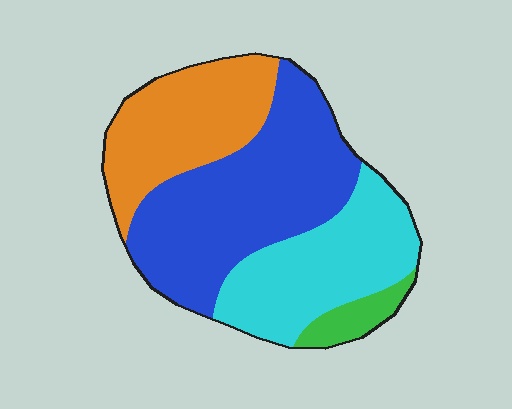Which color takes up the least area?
Green, at roughly 5%.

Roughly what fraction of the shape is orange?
Orange covers roughly 25% of the shape.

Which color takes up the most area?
Blue, at roughly 40%.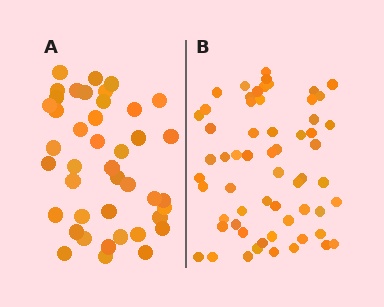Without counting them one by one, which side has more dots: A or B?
Region B (the right region) has more dots.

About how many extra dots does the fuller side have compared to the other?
Region B has approximately 20 more dots than region A.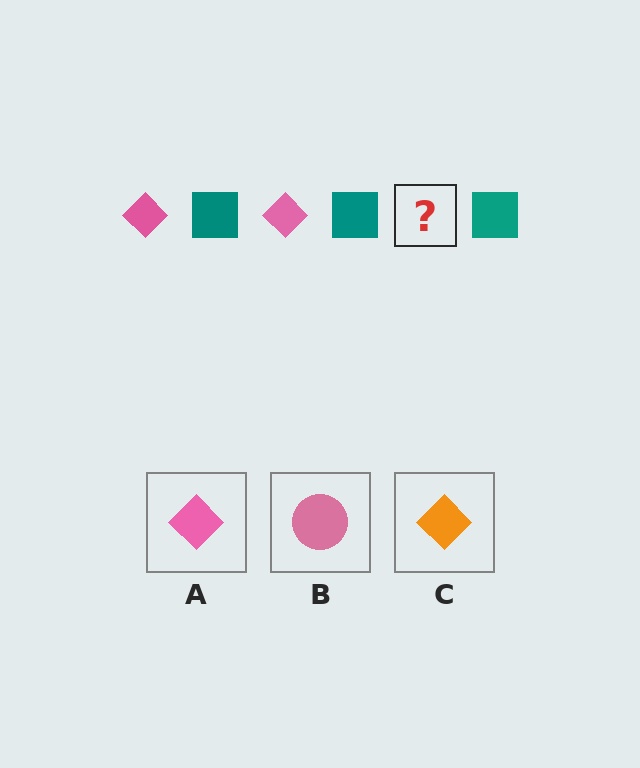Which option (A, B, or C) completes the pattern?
A.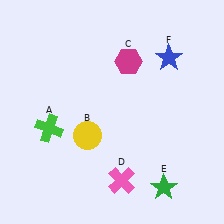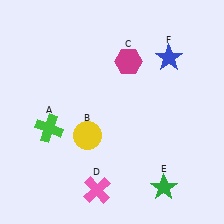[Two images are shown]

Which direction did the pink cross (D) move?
The pink cross (D) moved left.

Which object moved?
The pink cross (D) moved left.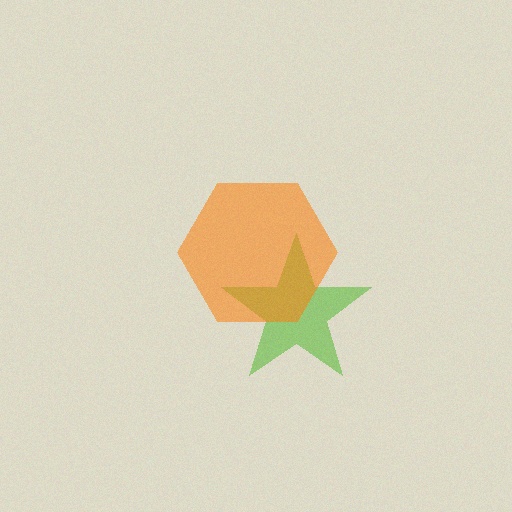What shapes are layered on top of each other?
The layered shapes are: a lime star, an orange hexagon.